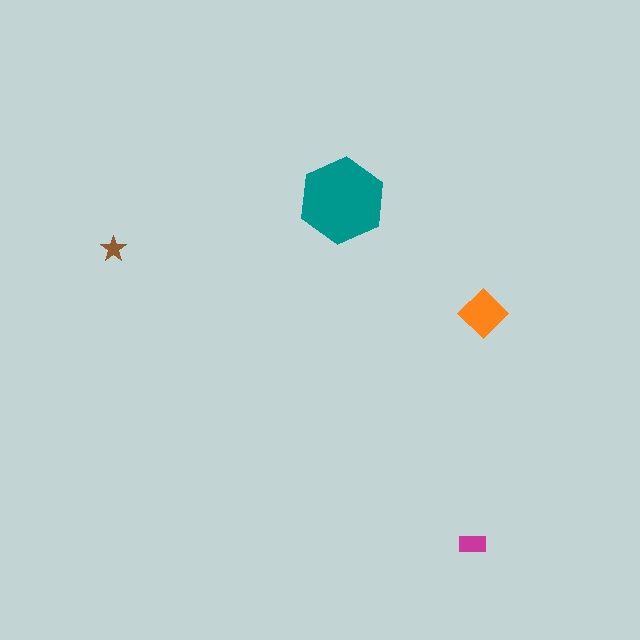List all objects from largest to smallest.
The teal hexagon, the orange diamond, the magenta rectangle, the brown star.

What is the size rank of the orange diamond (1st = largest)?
2nd.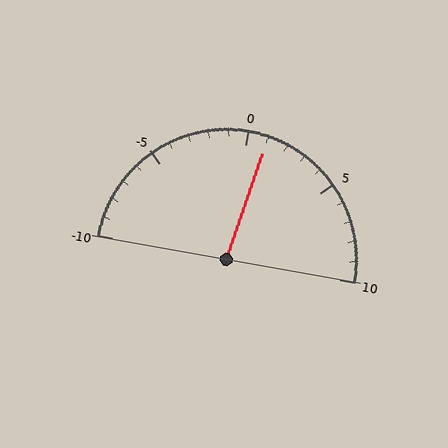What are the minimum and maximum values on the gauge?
The gauge ranges from -10 to 10.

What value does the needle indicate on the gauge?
The needle indicates approximately 1.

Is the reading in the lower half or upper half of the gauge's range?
The reading is in the upper half of the range (-10 to 10).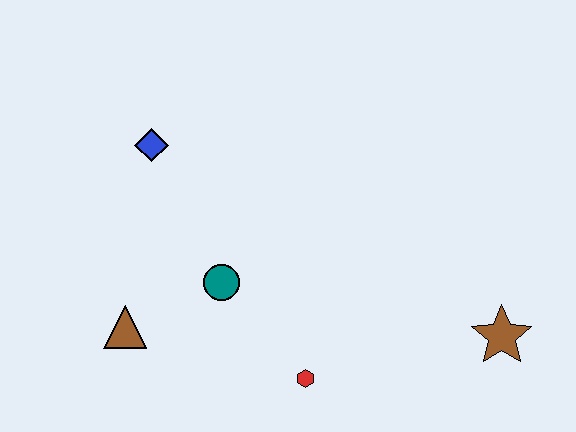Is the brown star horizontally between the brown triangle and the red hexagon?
No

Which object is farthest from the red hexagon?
The blue diamond is farthest from the red hexagon.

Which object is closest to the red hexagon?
The teal circle is closest to the red hexagon.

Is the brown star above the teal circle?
No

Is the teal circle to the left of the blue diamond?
No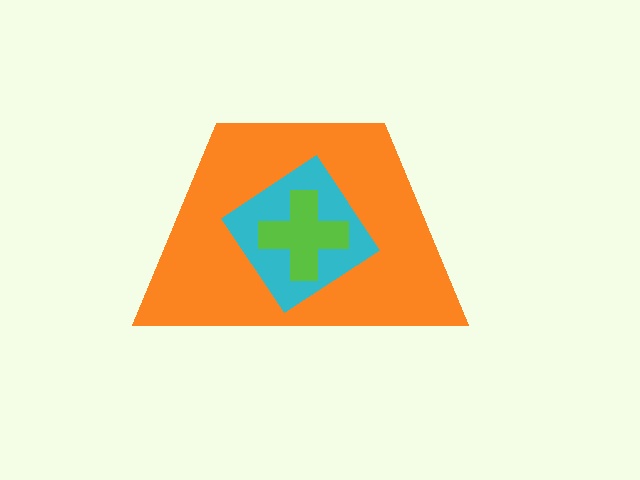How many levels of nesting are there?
3.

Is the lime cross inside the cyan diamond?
Yes.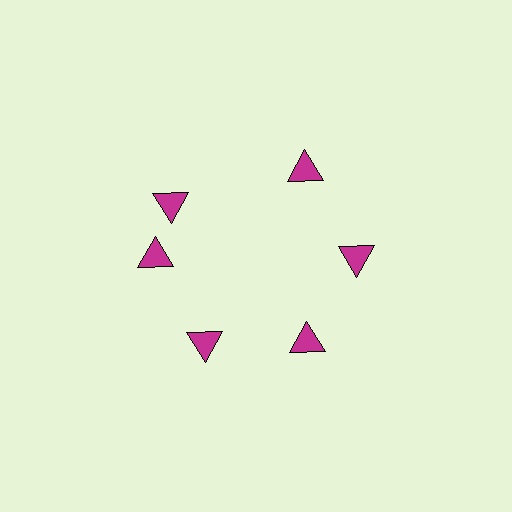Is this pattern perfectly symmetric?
No. The 6 magenta triangles are arranged in a ring, but one element near the 11 o'clock position is rotated out of alignment along the ring, breaking the 6-fold rotational symmetry.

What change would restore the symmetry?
The symmetry would be restored by rotating it back into even spacing with its neighbors so that all 6 triangles sit at equal angles and equal distance from the center.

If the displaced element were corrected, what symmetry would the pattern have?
It would have 6-fold rotational symmetry — the pattern would map onto itself every 60 degrees.